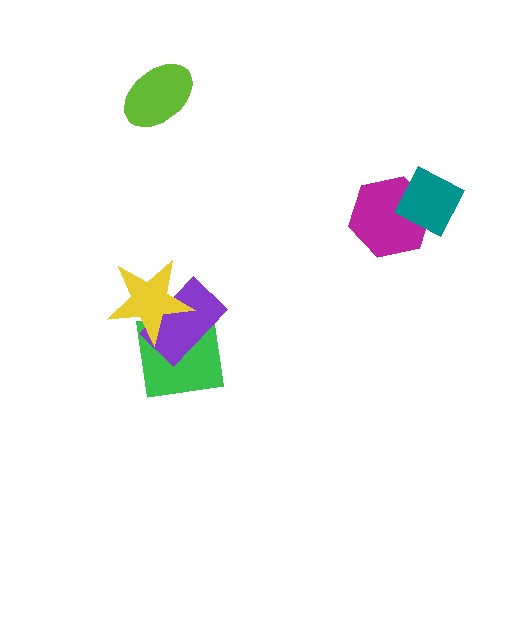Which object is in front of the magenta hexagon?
The teal diamond is in front of the magenta hexagon.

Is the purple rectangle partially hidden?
Yes, it is partially covered by another shape.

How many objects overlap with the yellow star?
2 objects overlap with the yellow star.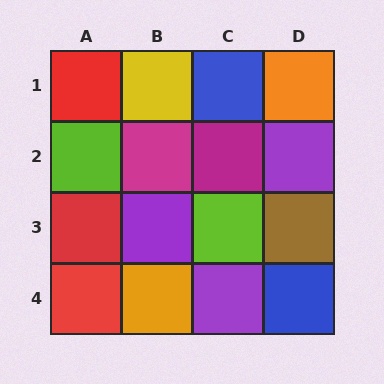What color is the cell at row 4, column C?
Purple.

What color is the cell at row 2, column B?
Magenta.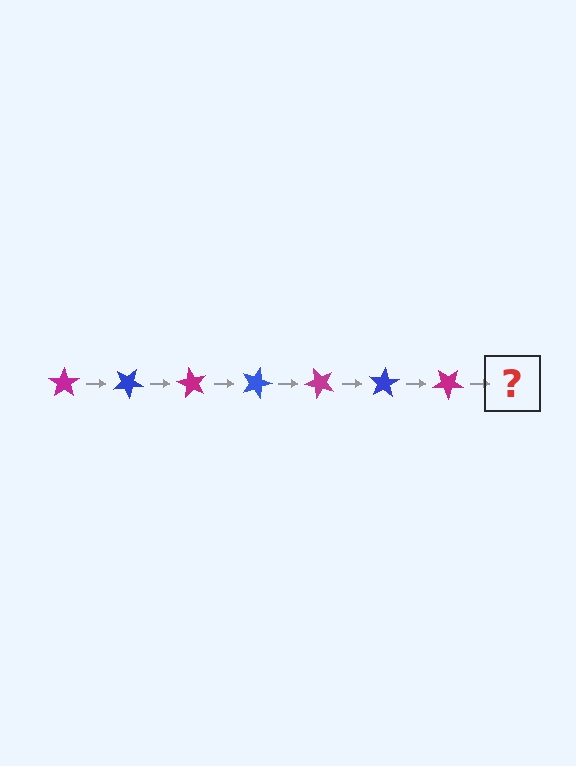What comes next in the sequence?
The next element should be a blue star, rotated 210 degrees from the start.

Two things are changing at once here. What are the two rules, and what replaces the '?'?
The two rules are that it rotates 30 degrees each step and the color cycles through magenta and blue. The '?' should be a blue star, rotated 210 degrees from the start.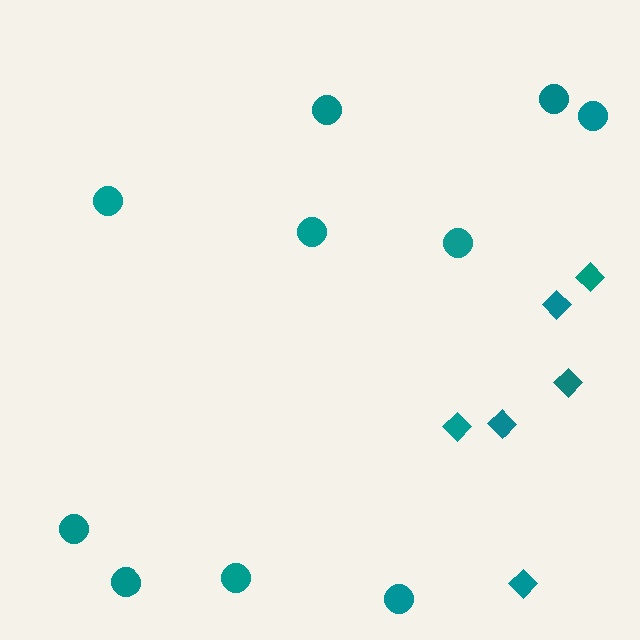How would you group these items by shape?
There are 2 groups: one group of circles (10) and one group of diamonds (6).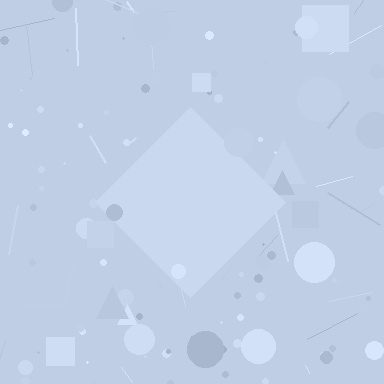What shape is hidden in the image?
A diamond is hidden in the image.